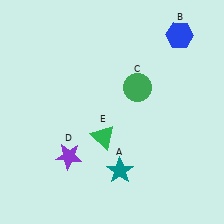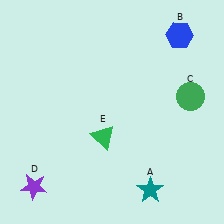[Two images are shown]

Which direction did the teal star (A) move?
The teal star (A) moved right.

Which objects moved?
The objects that moved are: the teal star (A), the green circle (C), the purple star (D).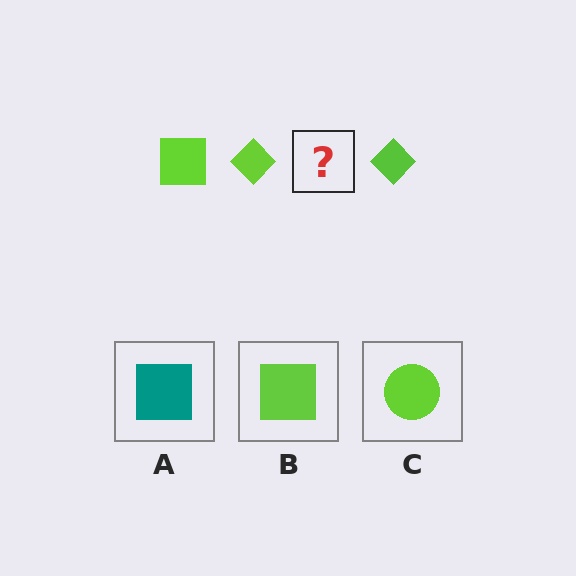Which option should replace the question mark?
Option B.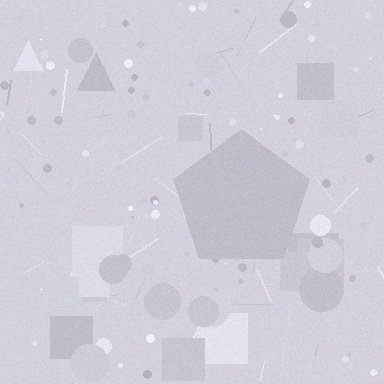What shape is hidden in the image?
A pentagon is hidden in the image.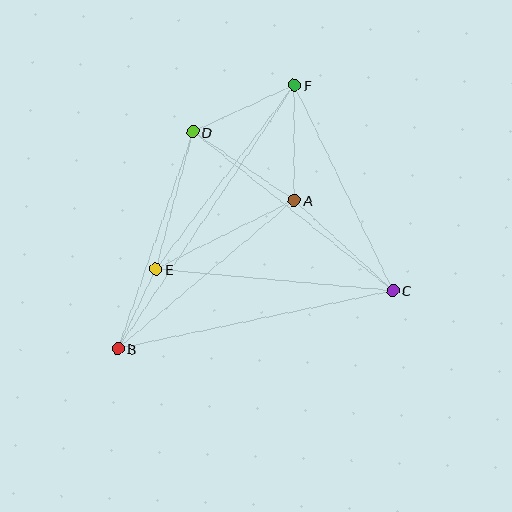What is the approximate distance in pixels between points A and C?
The distance between A and C is approximately 133 pixels.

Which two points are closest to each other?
Points B and E are closest to each other.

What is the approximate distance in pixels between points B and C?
The distance between B and C is approximately 281 pixels.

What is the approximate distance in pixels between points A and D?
The distance between A and D is approximately 123 pixels.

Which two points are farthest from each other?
Points B and F are farthest from each other.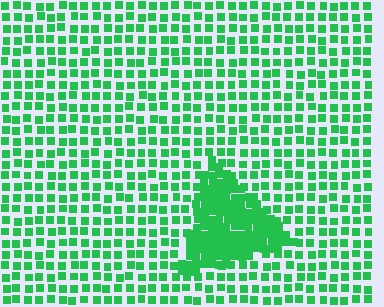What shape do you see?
I see a triangle.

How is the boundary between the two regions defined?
The boundary is defined by a change in element density (approximately 2.3x ratio). All elements are the same color, size, and shape.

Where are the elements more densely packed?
The elements are more densely packed inside the triangle boundary.